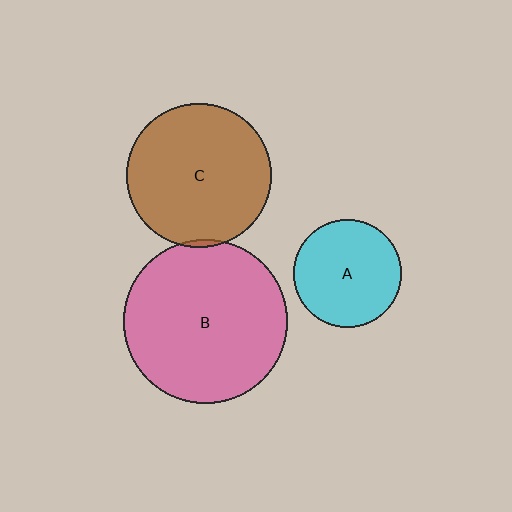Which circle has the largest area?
Circle B (pink).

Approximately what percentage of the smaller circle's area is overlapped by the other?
Approximately 5%.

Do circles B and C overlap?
Yes.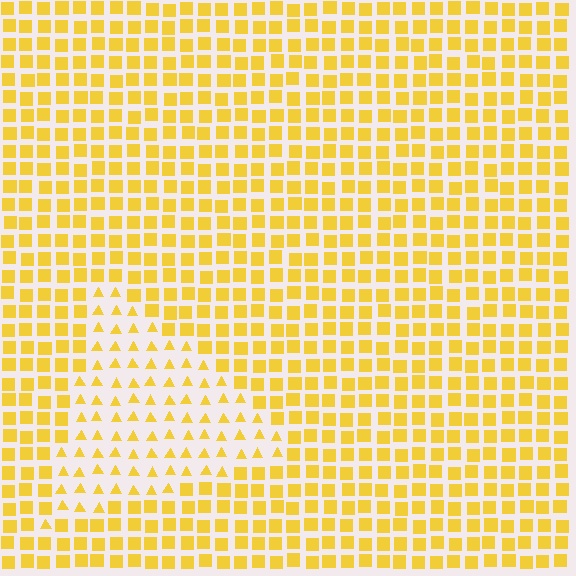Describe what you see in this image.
The image is filled with small yellow elements arranged in a uniform grid. A triangle-shaped region contains triangles, while the surrounding area contains squares. The boundary is defined purely by the change in element shape.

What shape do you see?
I see a triangle.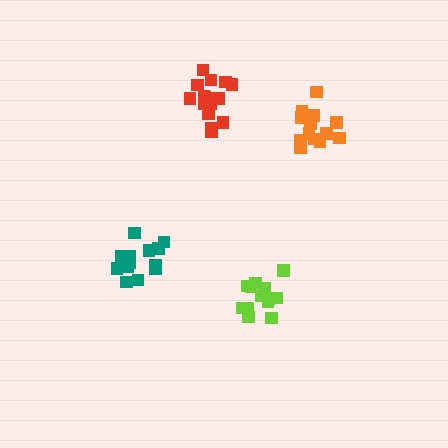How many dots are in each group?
Group 1: 17 dots, Group 2: 14 dots, Group 3: 13 dots, Group 4: 13 dots (57 total).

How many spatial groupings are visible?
There are 4 spatial groupings.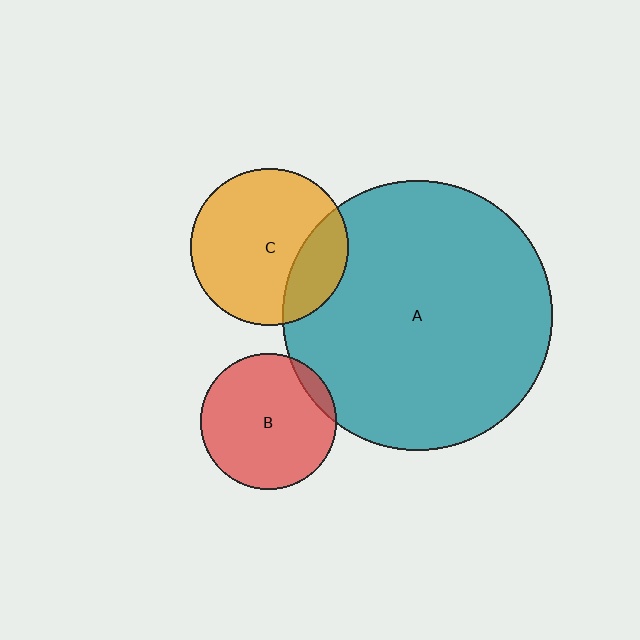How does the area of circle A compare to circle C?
Approximately 2.9 times.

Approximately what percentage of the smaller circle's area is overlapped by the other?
Approximately 25%.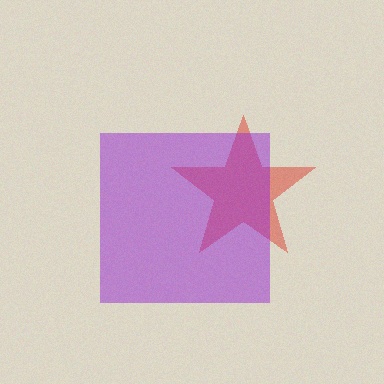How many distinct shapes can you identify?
There are 2 distinct shapes: a red star, a purple square.